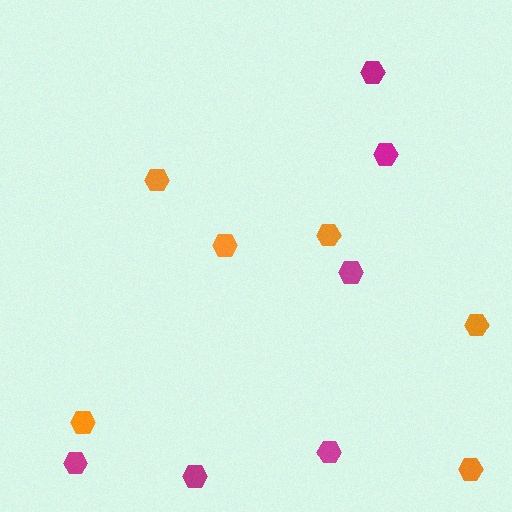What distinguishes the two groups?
There are 2 groups: one group of orange hexagons (6) and one group of magenta hexagons (6).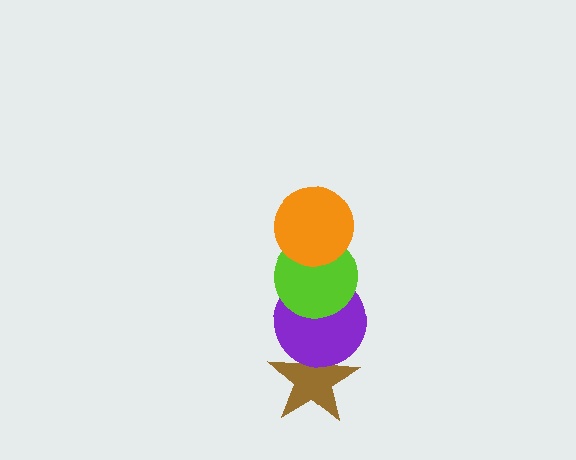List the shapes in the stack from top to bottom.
From top to bottom: the orange circle, the lime circle, the purple circle, the brown star.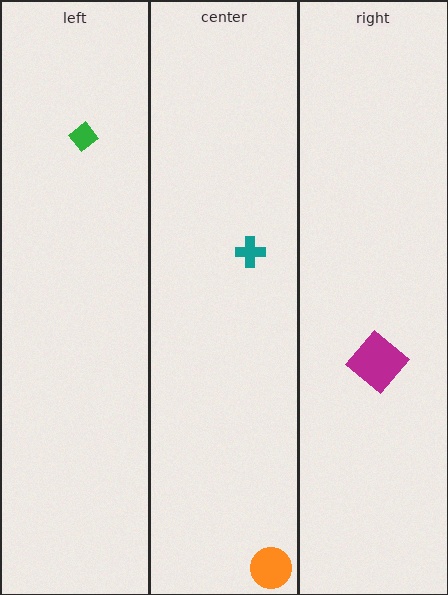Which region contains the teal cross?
The center region.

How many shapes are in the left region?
1.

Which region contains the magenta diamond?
The right region.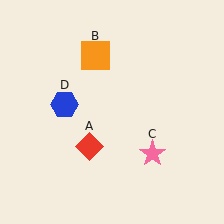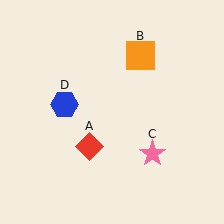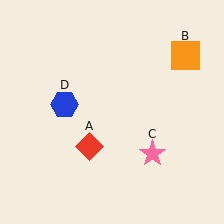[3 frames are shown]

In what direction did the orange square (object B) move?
The orange square (object B) moved right.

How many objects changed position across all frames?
1 object changed position: orange square (object B).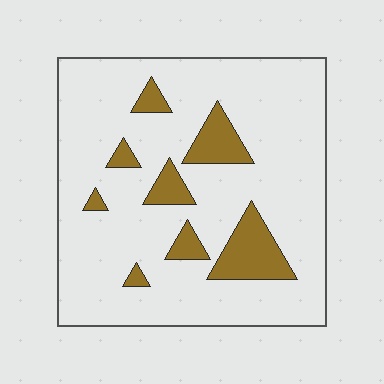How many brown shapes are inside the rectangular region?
8.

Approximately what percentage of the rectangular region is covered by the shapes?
Approximately 15%.